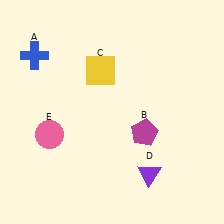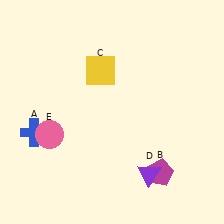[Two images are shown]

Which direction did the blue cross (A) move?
The blue cross (A) moved down.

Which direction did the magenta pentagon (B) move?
The magenta pentagon (B) moved down.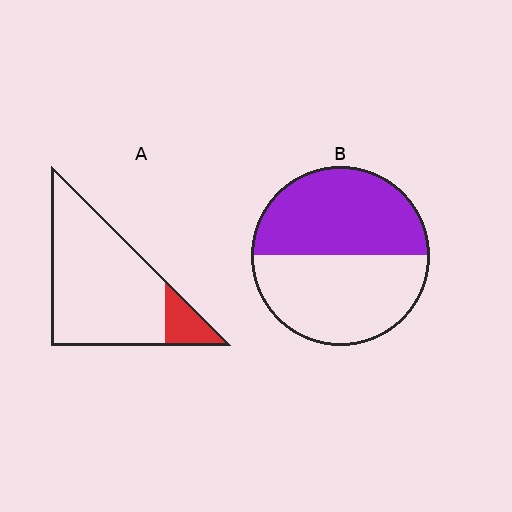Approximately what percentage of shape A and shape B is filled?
A is approximately 15% and B is approximately 50%.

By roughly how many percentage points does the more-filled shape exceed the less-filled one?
By roughly 35 percentage points (B over A).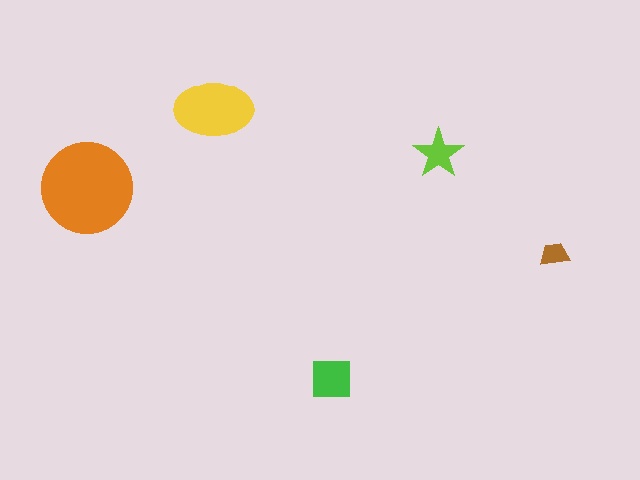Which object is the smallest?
The brown trapezoid.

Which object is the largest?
The orange circle.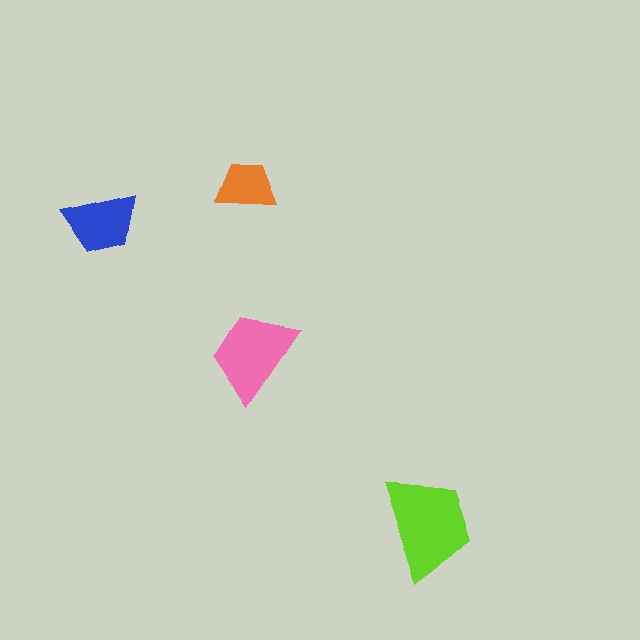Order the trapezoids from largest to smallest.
the lime one, the pink one, the blue one, the orange one.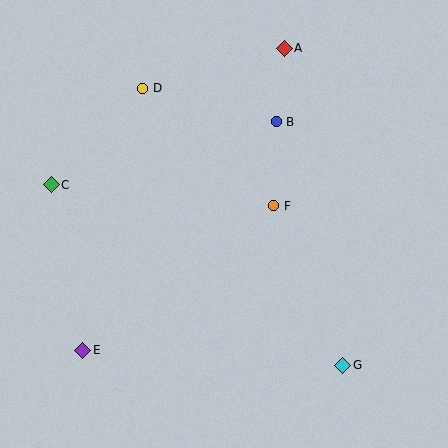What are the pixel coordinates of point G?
Point G is at (343, 365).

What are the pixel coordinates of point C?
Point C is at (51, 185).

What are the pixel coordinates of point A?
Point A is at (284, 48).